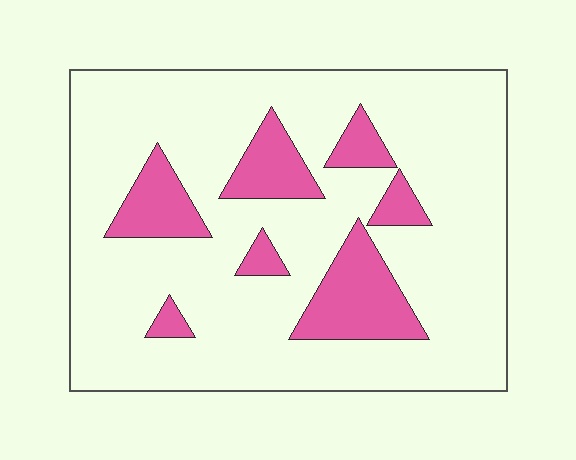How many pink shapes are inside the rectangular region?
7.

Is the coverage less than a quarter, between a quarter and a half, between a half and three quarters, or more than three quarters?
Less than a quarter.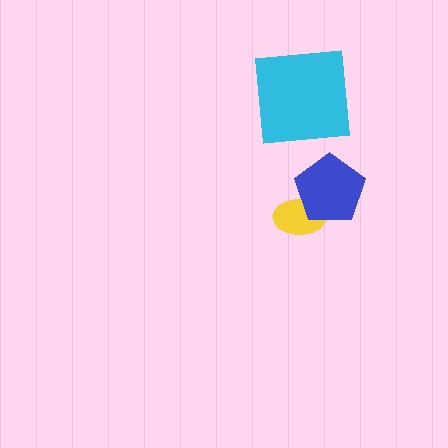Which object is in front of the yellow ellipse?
The blue pentagon is in front of the yellow ellipse.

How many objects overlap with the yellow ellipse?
1 object overlaps with the yellow ellipse.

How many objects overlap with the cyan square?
0 objects overlap with the cyan square.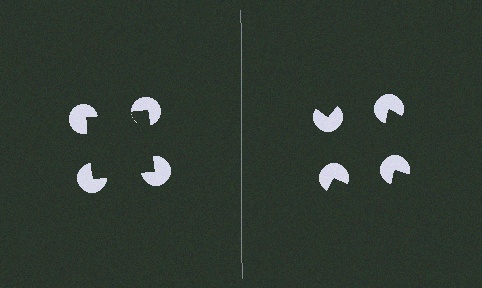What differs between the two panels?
The pac-man discs are positioned identically on both sides; only the wedge orientations differ. On the left they align to a square; on the right they are misaligned.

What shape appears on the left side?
An illusory square.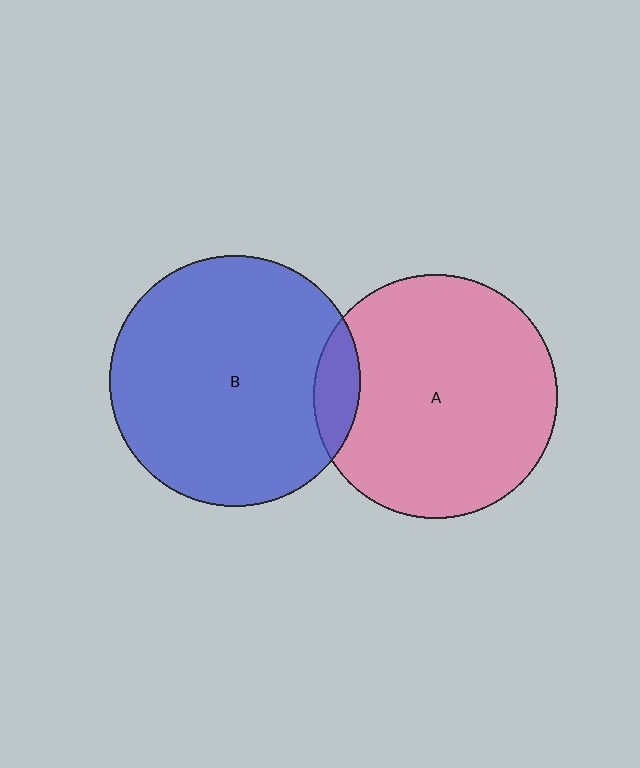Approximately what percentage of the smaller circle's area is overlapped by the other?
Approximately 10%.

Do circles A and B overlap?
Yes.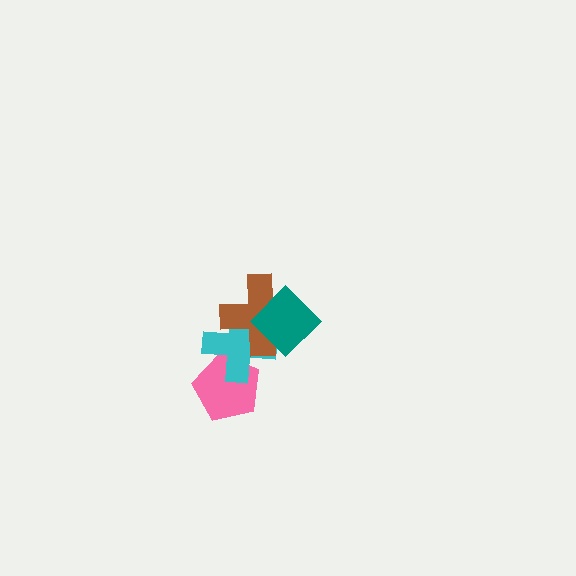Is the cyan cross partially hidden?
Yes, it is partially covered by another shape.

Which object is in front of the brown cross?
The teal diamond is in front of the brown cross.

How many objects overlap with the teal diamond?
2 objects overlap with the teal diamond.